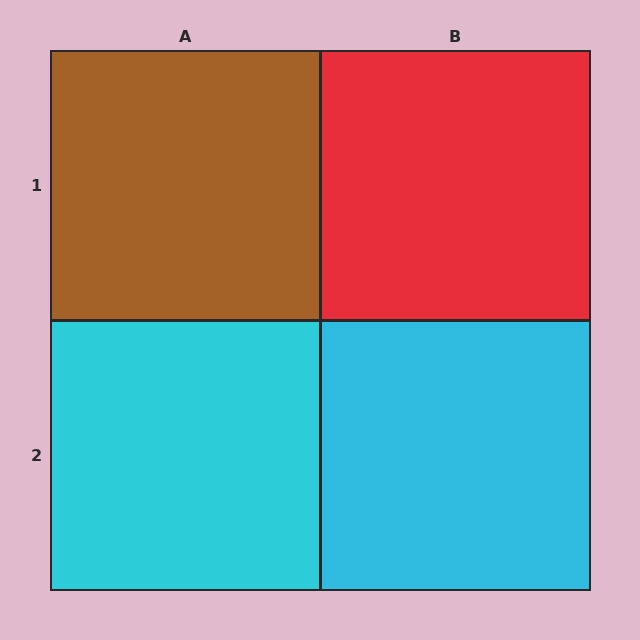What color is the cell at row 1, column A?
Brown.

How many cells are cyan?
2 cells are cyan.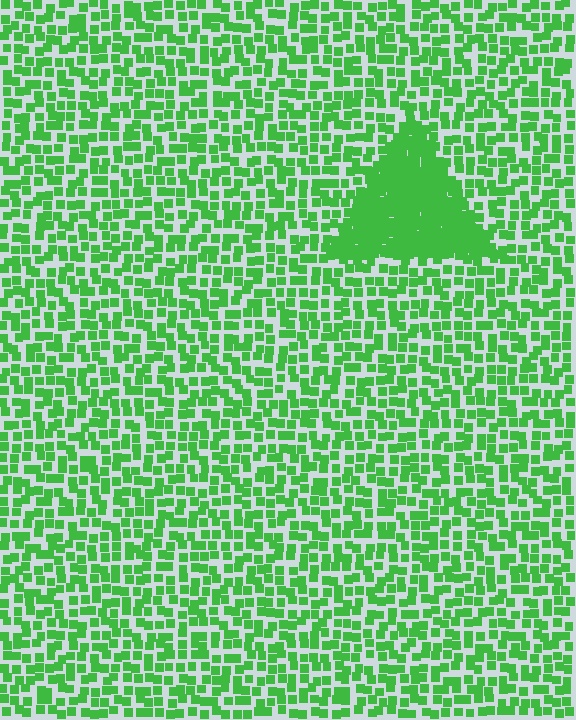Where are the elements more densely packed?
The elements are more densely packed inside the triangle boundary.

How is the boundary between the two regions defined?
The boundary is defined by a change in element density (approximately 2.6x ratio). All elements are the same color, size, and shape.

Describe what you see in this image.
The image contains small green elements arranged at two different densities. A triangle-shaped region is visible where the elements are more densely packed than the surrounding area.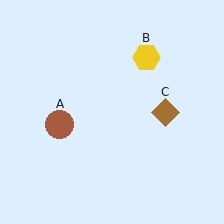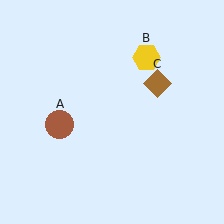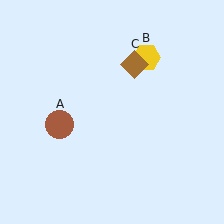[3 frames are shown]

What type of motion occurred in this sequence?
The brown diamond (object C) rotated counterclockwise around the center of the scene.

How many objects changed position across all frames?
1 object changed position: brown diamond (object C).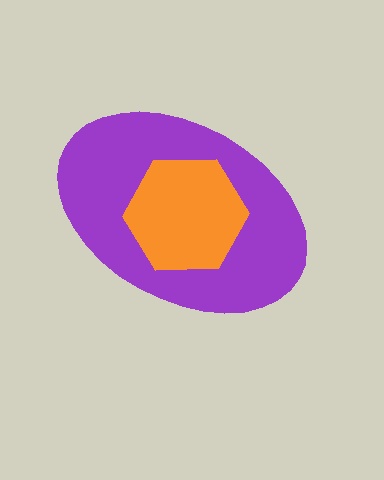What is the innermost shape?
The orange hexagon.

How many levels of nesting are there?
2.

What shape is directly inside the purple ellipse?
The orange hexagon.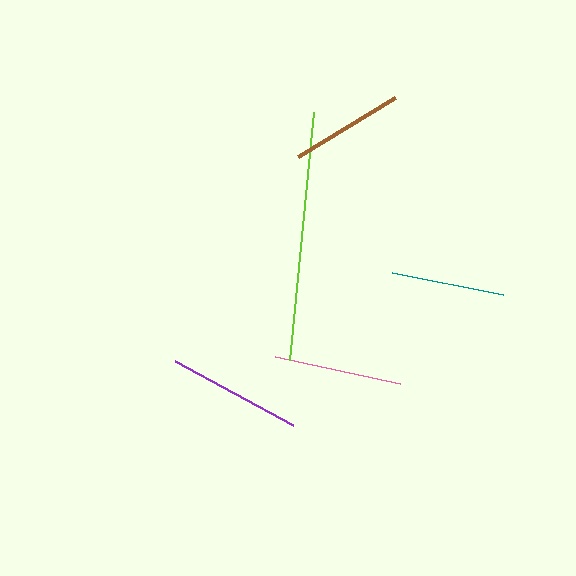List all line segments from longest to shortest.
From longest to shortest: lime, purple, pink, teal, brown.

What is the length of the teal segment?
The teal segment is approximately 113 pixels long.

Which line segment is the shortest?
The brown line is the shortest at approximately 113 pixels.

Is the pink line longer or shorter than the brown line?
The pink line is longer than the brown line.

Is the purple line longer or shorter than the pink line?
The purple line is longer than the pink line.